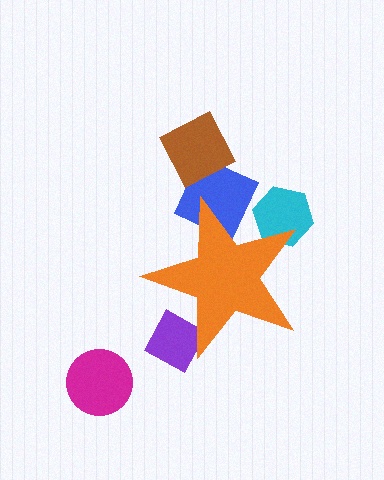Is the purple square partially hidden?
Yes, the purple square is partially hidden behind the orange star.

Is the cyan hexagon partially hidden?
Yes, the cyan hexagon is partially hidden behind the orange star.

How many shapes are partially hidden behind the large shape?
3 shapes are partially hidden.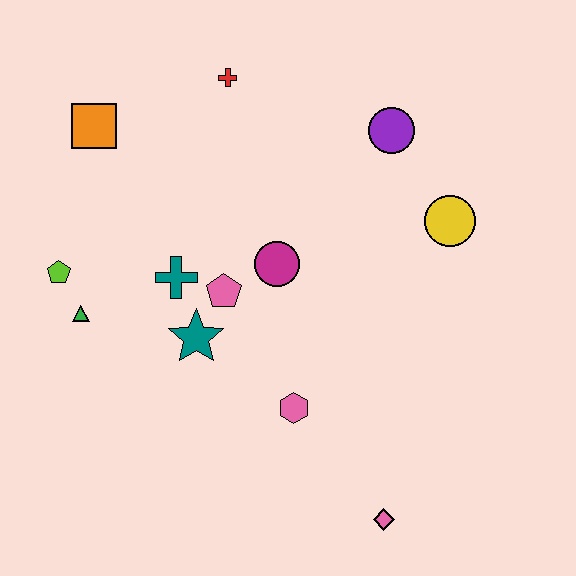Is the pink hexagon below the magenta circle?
Yes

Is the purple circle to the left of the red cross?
No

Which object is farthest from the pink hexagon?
The orange square is farthest from the pink hexagon.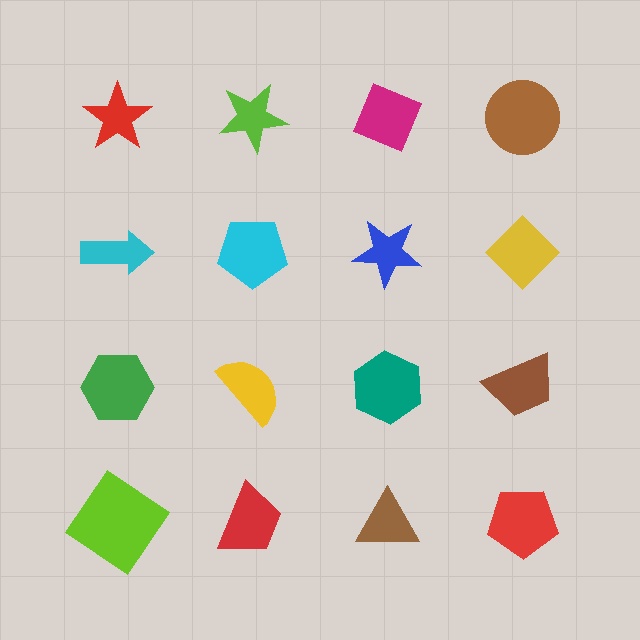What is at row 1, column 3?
A magenta diamond.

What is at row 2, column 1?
A cyan arrow.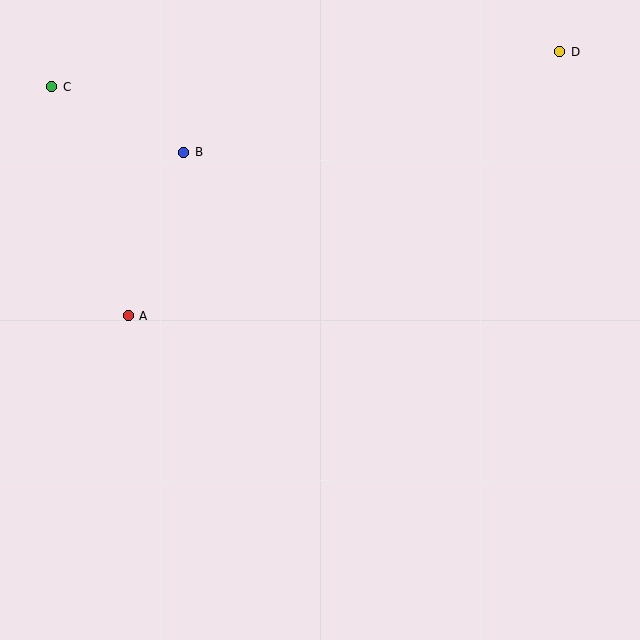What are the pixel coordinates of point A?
Point A is at (128, 316).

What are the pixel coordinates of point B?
Point B is at (184, 152).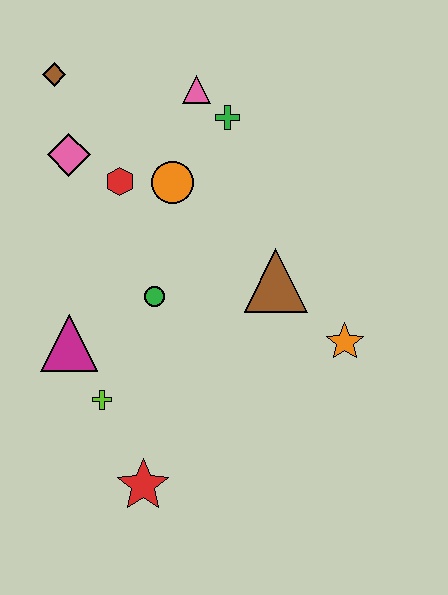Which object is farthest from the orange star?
The brown diamond is farthest from the orange star.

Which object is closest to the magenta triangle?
The lime cross is closest to the magenta triangle.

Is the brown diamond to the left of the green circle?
Yes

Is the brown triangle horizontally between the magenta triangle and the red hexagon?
No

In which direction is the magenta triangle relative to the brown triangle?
The magenta triangle is to the left of the brown triangle.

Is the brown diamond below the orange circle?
No